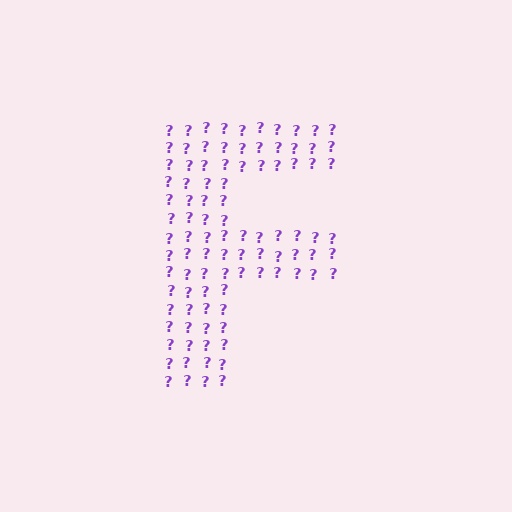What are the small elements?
The small elements are question marks.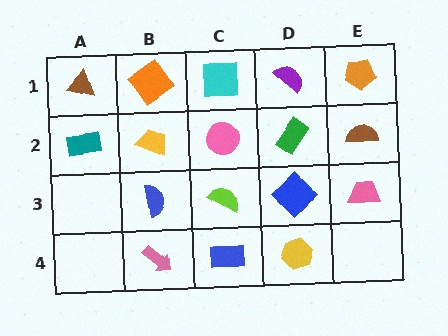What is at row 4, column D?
A yellow hexagon.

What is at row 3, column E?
A pink trapezoid.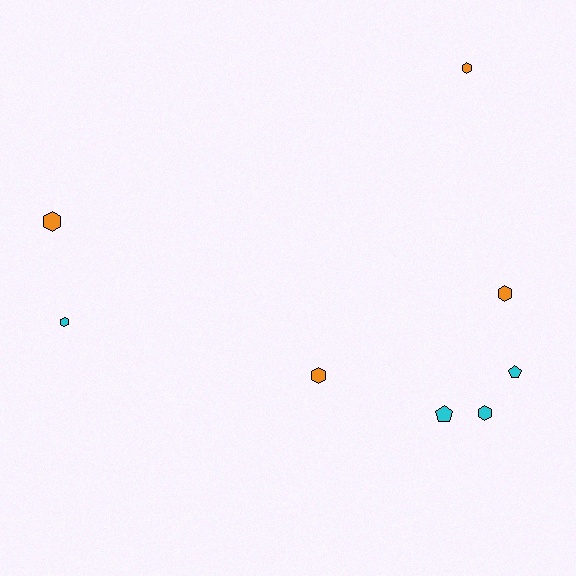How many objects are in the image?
There are 8 objects.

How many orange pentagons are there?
There are no orange pentagons.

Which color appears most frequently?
Orange, with 4 objects.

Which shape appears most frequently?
Hexagon, with 6 objects.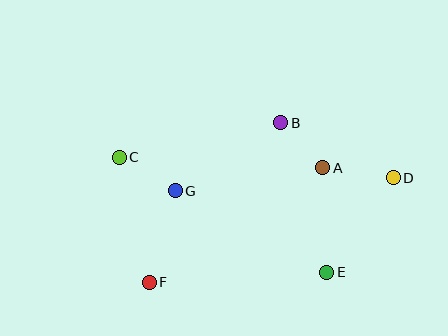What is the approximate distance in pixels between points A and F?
The distance between A and F is approximately 208 pixels.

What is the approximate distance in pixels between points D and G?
The distance between D and G is approximately 218 pixels.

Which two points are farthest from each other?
Points C and D are farthest from each other.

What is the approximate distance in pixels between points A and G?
The distance between A and G is approximately 149 pixels.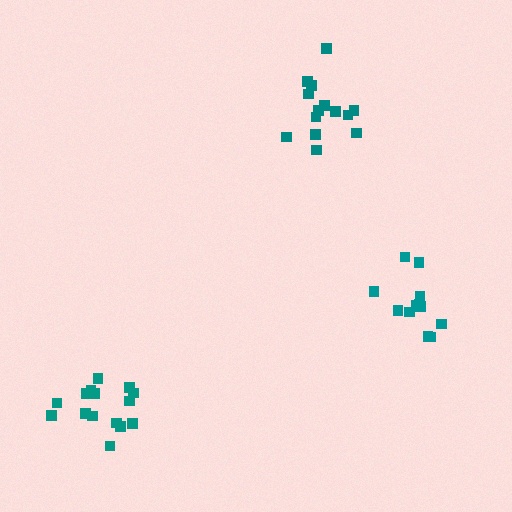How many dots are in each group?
Group 1: 12 dots, Group 2: 14 dots, Group 3: 15 dots (41 total).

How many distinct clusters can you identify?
There are 3 distinct clusters.